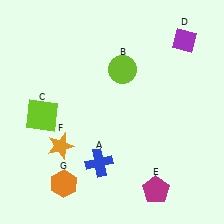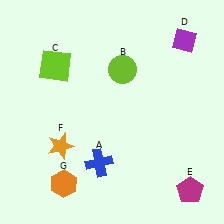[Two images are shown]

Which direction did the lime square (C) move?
The lime square (C) moved up.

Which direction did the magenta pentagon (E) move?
The magenta pentagon (E) moved right.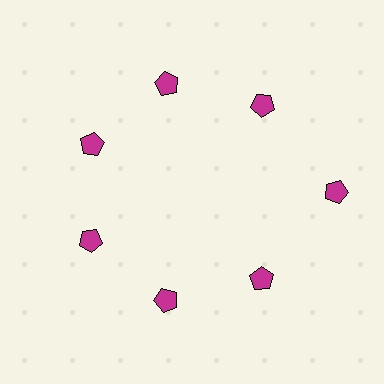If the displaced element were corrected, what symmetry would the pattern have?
It would have 7-fold rotational symmetry — the pattern would map onto itself every 51 degrees.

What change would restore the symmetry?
The symmetry would be restored by moving it inward, back onto the ring so that all 7 pentagons sit at equal angles and equal distance from the center.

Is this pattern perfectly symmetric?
No. The 7 magenta pentagons are arranged in a ring, but one element near the 3 o'clock position is pushed outward from the center, breaking the 7-fold rotational symmetry.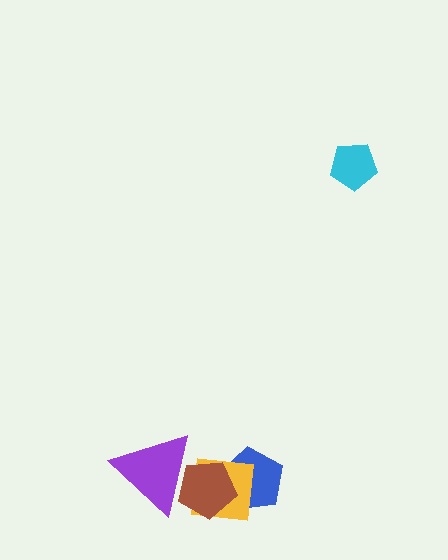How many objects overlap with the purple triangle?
1 object overlaps with the purple triangle.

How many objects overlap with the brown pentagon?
3 objects overlap with the brown pentagon.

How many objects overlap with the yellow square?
2 objects overlap with the yellow square.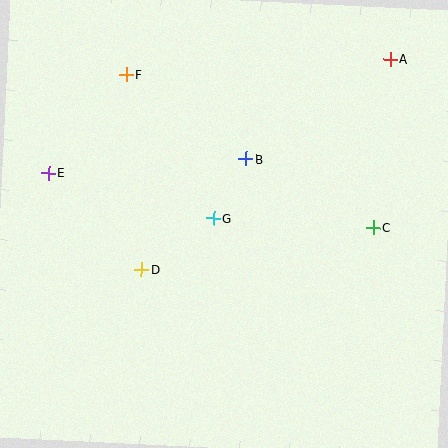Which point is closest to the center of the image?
Point G at (214, 218) is closest to the center.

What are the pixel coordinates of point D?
Point D is at (141, 269).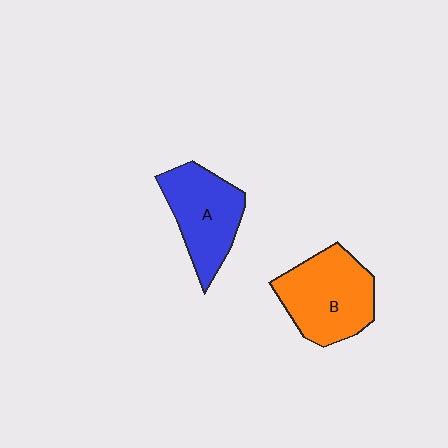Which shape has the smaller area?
Shape A (blue).